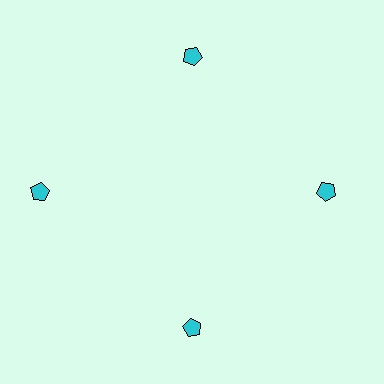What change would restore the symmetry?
The symmetry would be restored by moving it inward, back onto the ring so that all 4 pentagons sit at equal angles and equal distance from the center.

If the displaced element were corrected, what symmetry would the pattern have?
It would have 4-fold rotational symmetry — the pattern would map onto itself every 90 degrees.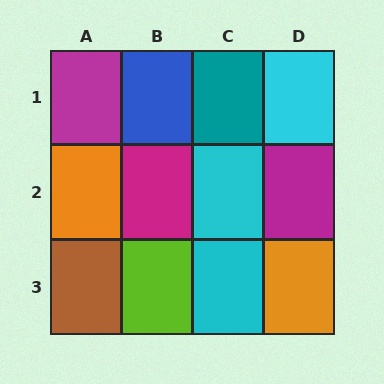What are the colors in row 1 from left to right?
Magenta, blue, teal, cyan.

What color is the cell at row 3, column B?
Lime.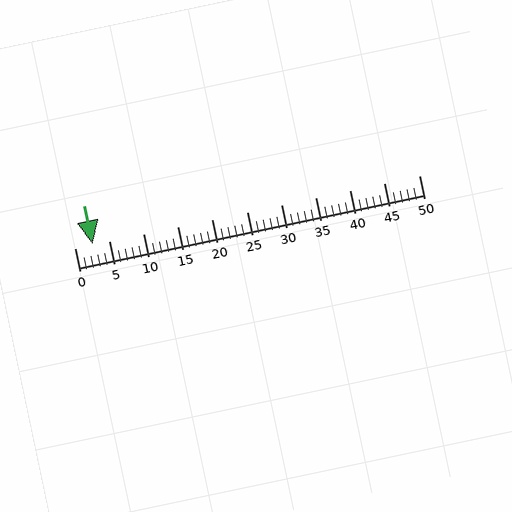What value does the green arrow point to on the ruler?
The green arrow points to approximately 3.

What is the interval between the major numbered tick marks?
The major tick marks are spaced 5 units apart.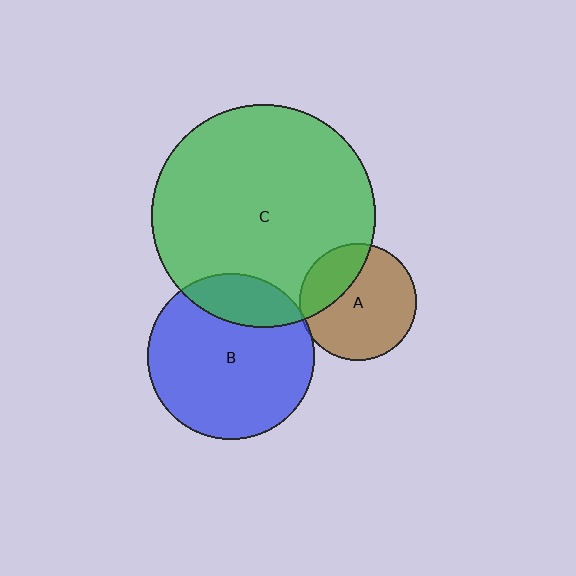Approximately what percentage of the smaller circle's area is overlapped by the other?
Approximately 30%.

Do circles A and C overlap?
Yes.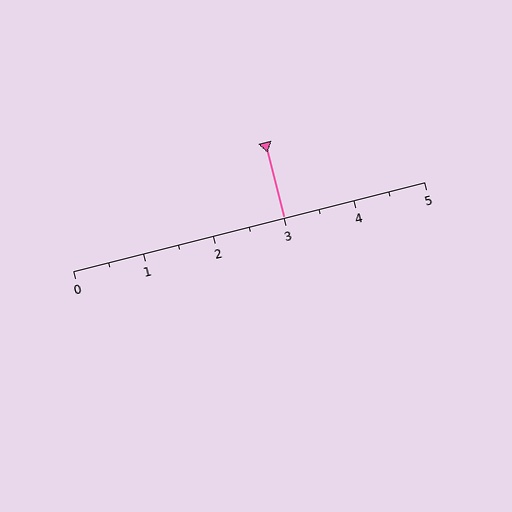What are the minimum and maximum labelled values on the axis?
The axis runs from 0 to 5.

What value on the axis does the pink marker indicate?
The marker indicates approximately 3.